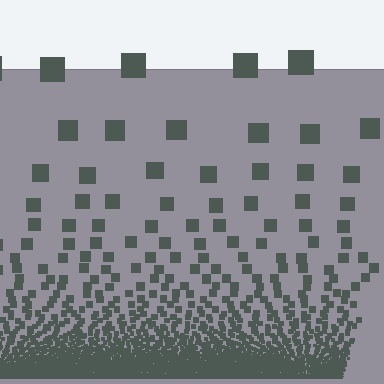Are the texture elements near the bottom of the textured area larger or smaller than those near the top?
Smaller. The gradient is inverted — elements near the bottom are smaller and denser.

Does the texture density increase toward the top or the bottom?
Density increases toward the bottom.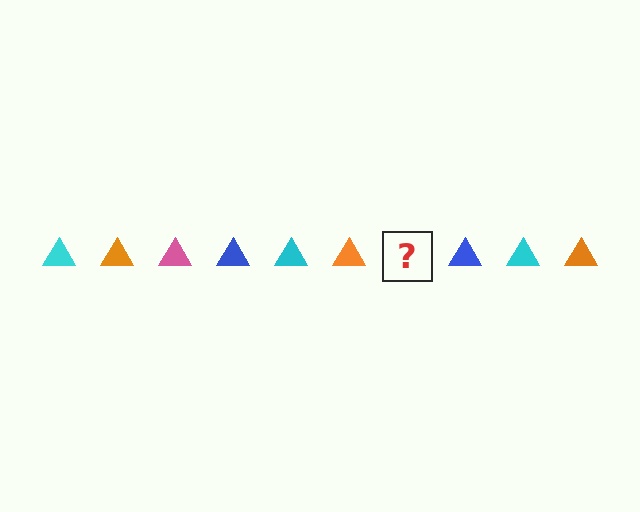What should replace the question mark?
The question mark should be replaced with a pink triangle.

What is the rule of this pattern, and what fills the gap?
The rule is that the pattern cycles through cyan, orange, pink, blue triangles. The gap should be filled with a pink triangle.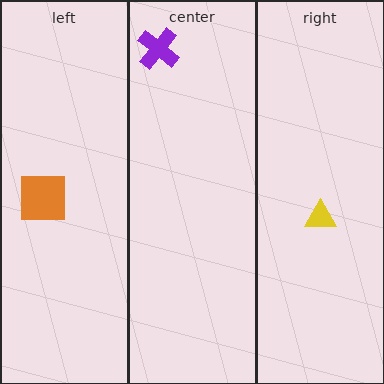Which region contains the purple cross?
The center region.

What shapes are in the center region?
The purple cross.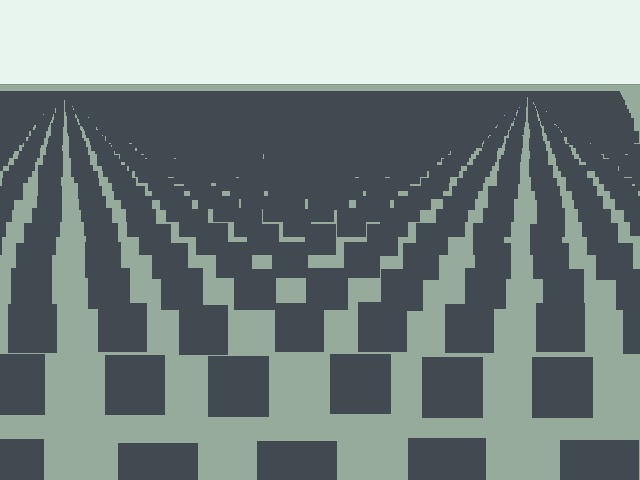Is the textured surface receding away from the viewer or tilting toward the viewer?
The surface is receding away from the viewer. Texture elements get smaller and denser toward the top.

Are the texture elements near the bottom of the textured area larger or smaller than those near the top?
Larger. Near the bottom, elements are closer to the viewer and appear at a bigger on-screen size.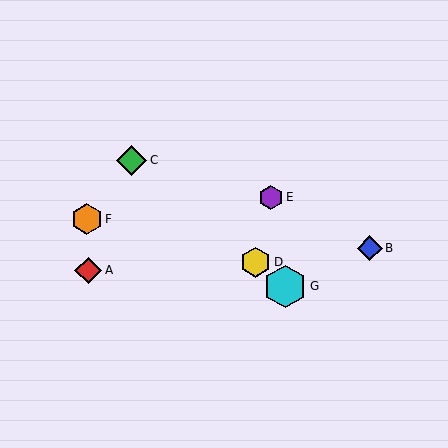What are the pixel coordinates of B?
Object B is at (370, 248).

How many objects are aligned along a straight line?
3 objects (C, D, G) are aligned along a straight line.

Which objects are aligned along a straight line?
Objects C, D, G are aligned along a straight line.